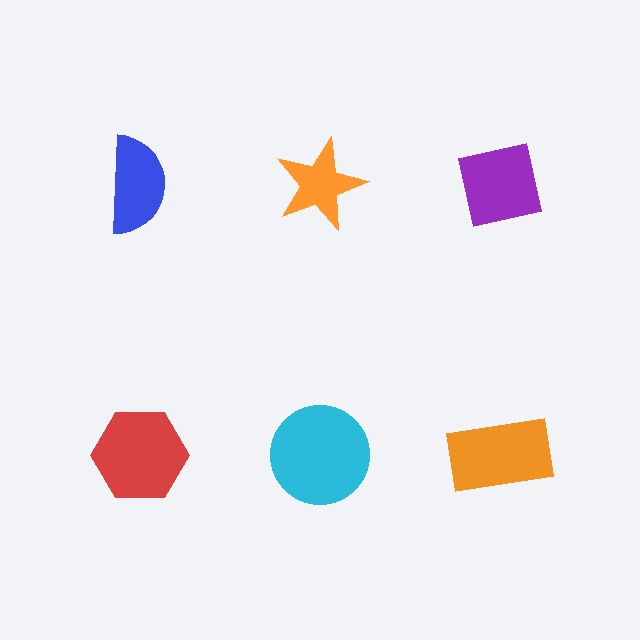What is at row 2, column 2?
A cyan circle.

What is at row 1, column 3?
A purple square.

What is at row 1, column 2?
An orange star.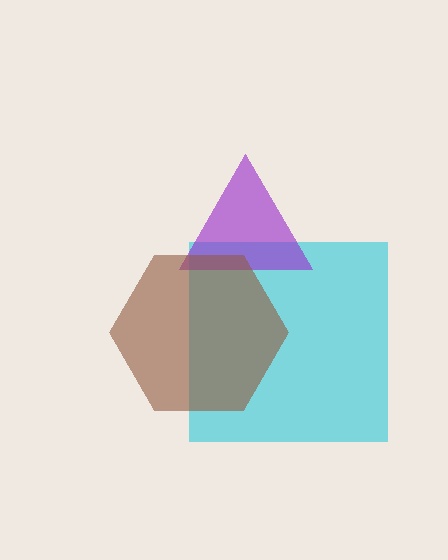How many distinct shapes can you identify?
There are 3 distinct shapes: a cyan square, a purple triangle, a brown hexagon.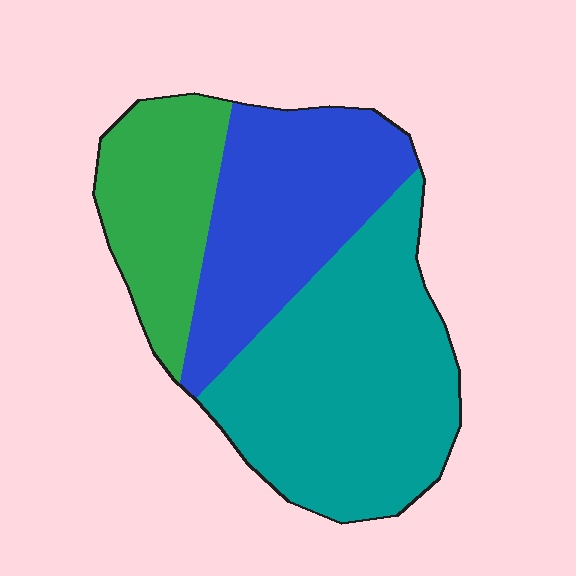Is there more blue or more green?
Blue.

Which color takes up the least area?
Green, at roughly 20%.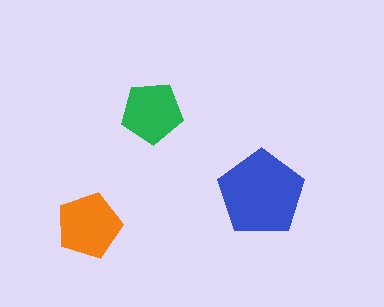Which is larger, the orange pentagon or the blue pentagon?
The blue one.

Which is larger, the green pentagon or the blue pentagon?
The blue one.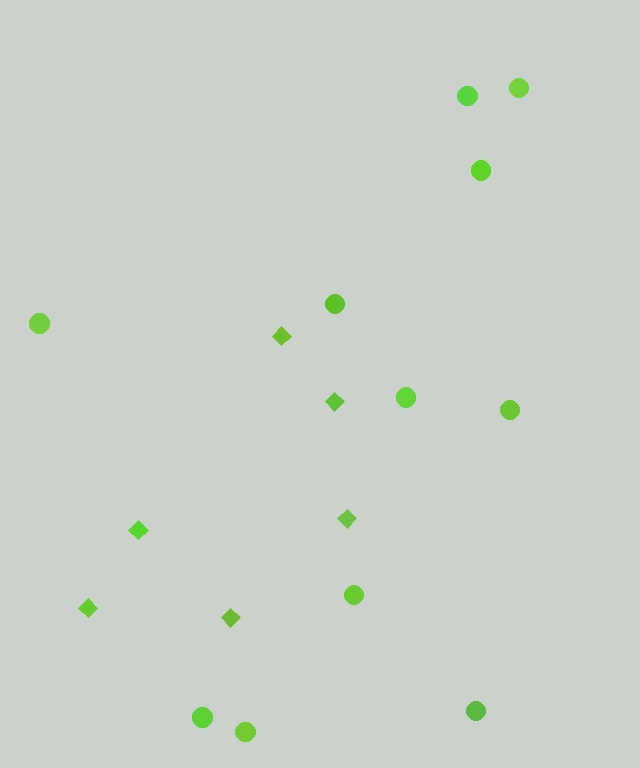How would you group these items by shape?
There are 2 groups: one group of circles (11) and one group of diamonds (6).